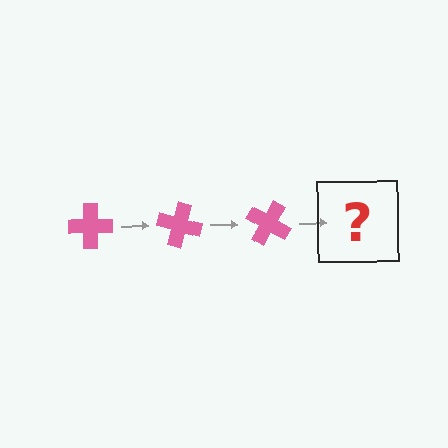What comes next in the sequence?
The next element should be a pink cross rotated 45 degrees.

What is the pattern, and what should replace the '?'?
The pattern is that the cross rotates 15 degrees each step. The '?' should be a pink cross rotated 45 degrees.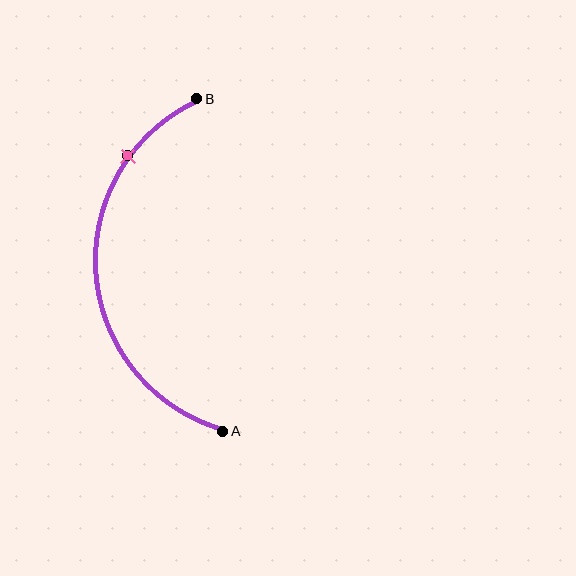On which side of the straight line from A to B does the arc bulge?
The arc bulges to the left of the straight line connecting A and B.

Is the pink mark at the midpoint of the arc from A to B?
No. The pink mark lies on the arc but is closer to endpoint B. The arc midpoint would be at the point on the curve equidistant along the arc from both A and B.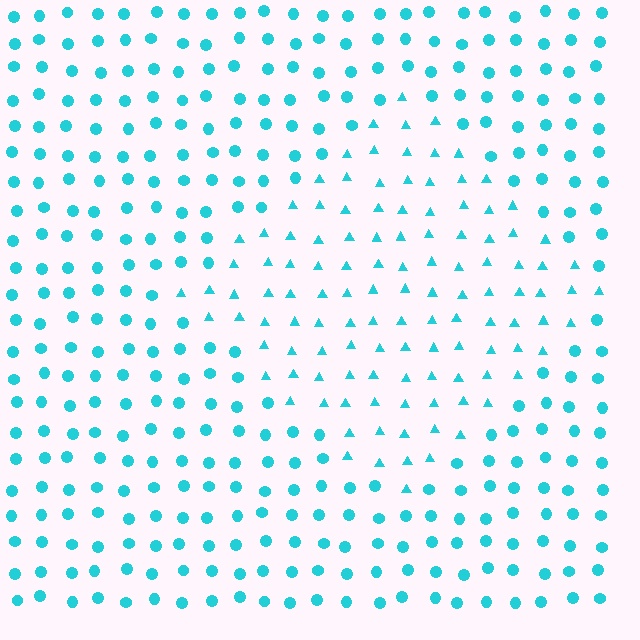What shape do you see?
I see a diamond.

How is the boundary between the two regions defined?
The boundary is defined by a change in element shape: triangles inside vs. circles outside. All elements share the same color and spacing.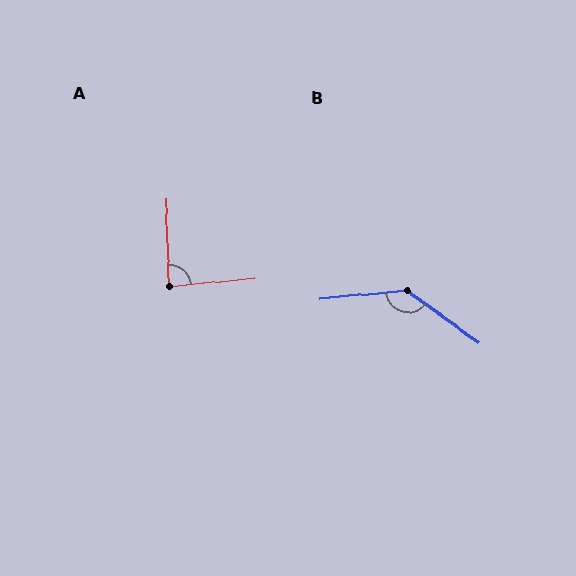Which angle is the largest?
B, at approximately 139 degrees.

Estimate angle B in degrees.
Approximately 139 degrees.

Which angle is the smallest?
A, at approximately 87 degrees.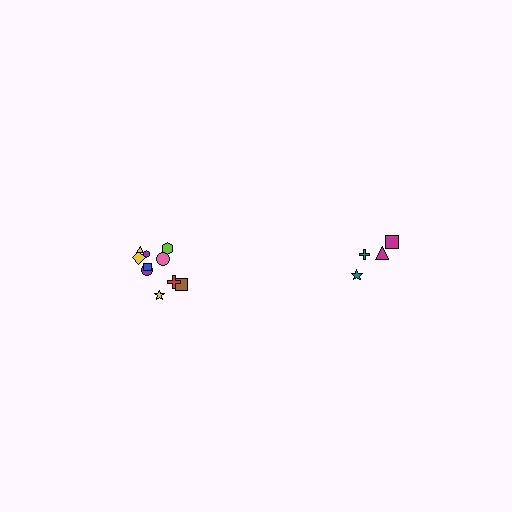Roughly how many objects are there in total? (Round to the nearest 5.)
Roughly 15 objects in total.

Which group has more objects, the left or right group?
The left group.